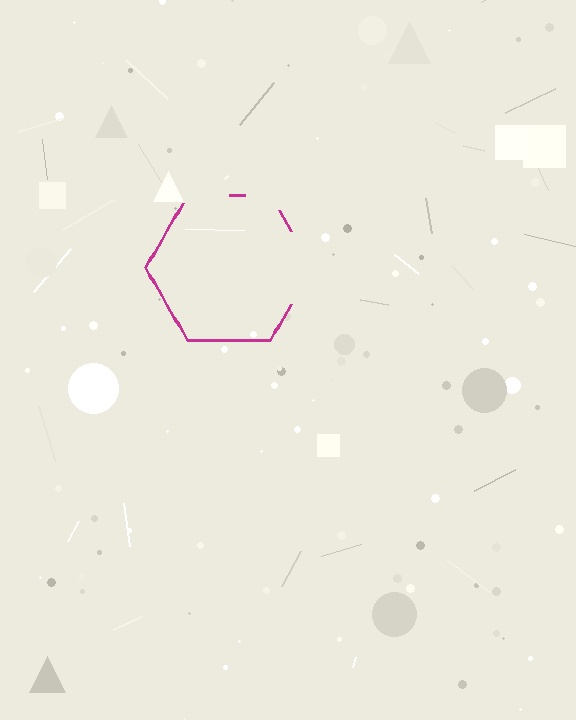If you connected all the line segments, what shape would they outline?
They would outline a hexagon.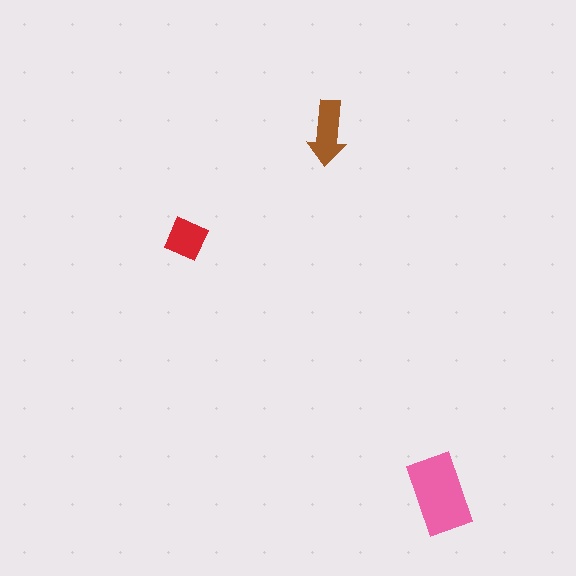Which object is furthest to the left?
The red diamond is leftmost.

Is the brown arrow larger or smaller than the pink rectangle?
Smaller.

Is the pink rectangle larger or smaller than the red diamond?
Larger.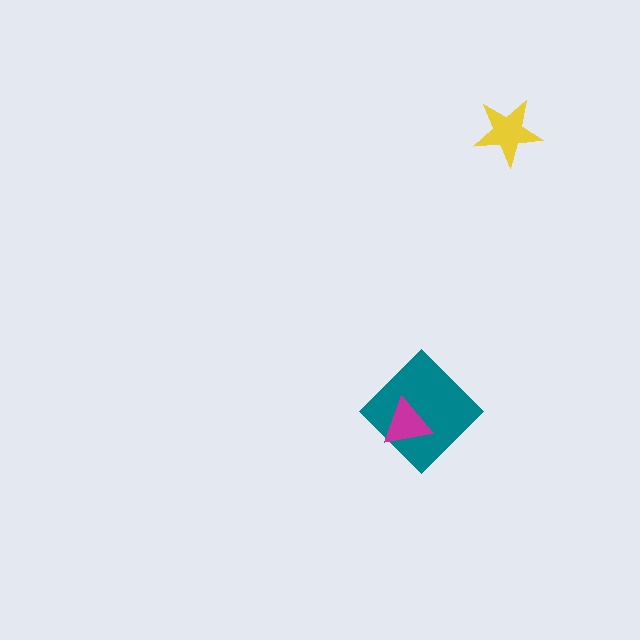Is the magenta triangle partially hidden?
No, no other shape covers it.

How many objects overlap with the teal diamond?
1 object overlaps with the teal diamond.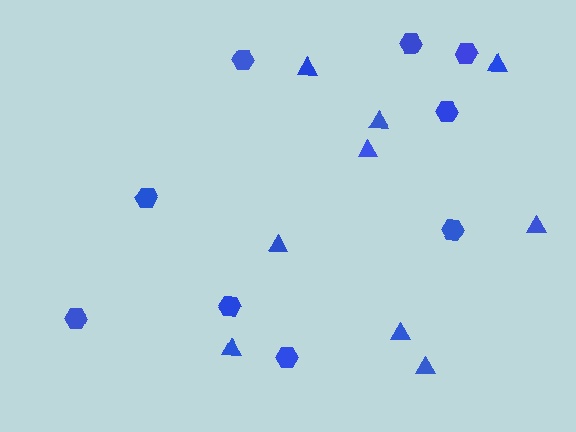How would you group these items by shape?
There are 2 groups: one group of triangles (9) and one group of hexagons (9).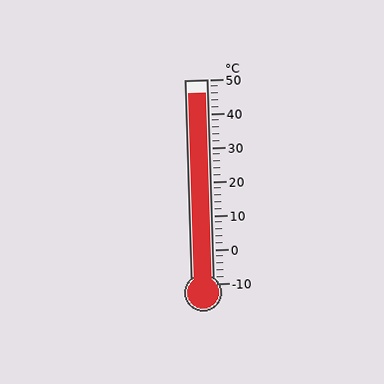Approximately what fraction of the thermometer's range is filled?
The thermometer is filled to approximately 95% of its range.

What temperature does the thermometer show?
The thermometer shows approximately 46°C.